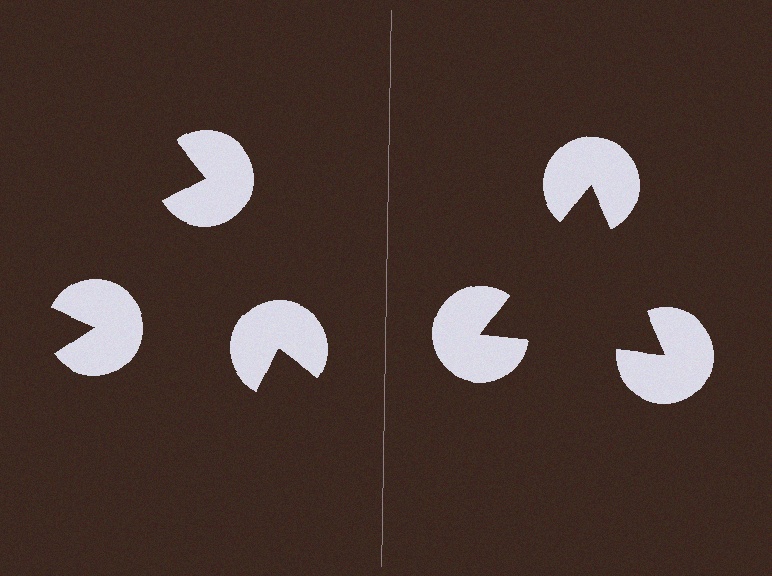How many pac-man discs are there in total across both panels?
6 — 3 on each side.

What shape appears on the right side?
An illusory triangle.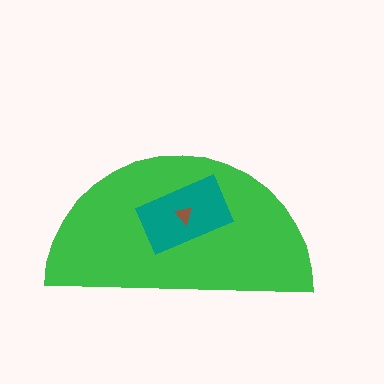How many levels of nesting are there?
3.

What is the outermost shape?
The green semicircle.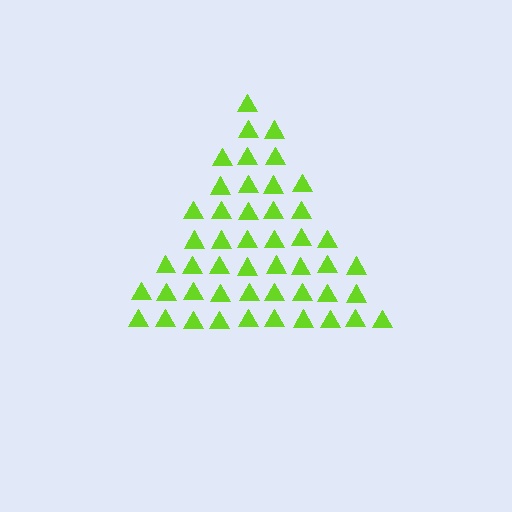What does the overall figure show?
The overall figure shows a triangle.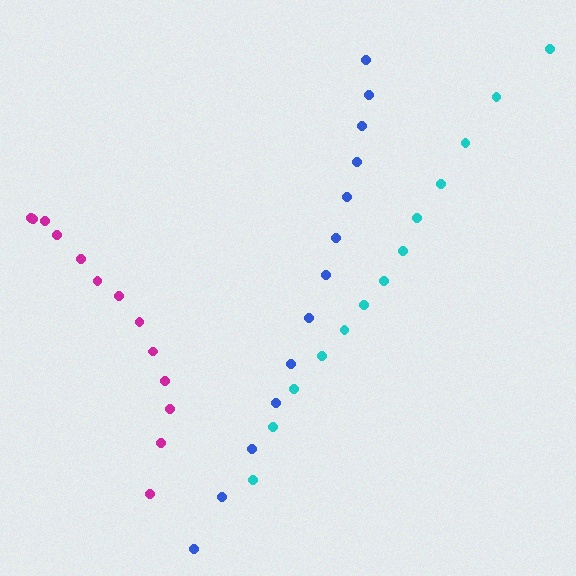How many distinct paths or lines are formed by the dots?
There are 3 distinct paths.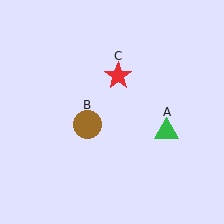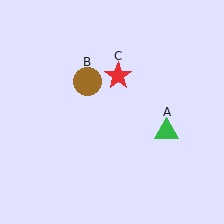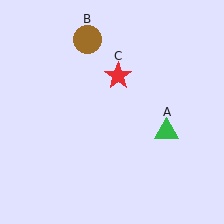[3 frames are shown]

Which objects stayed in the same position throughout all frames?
Green triangle (object A) and red star (object C) remained stationary.